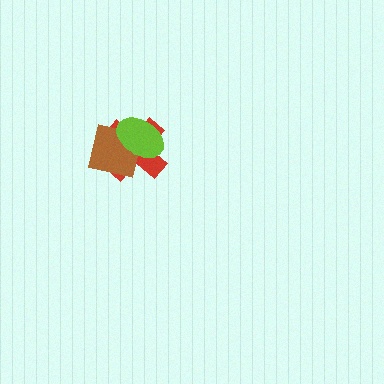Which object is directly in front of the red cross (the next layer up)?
The brown square is directly in front of the red cross.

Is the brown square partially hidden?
Yes, it is partially covered by another shape.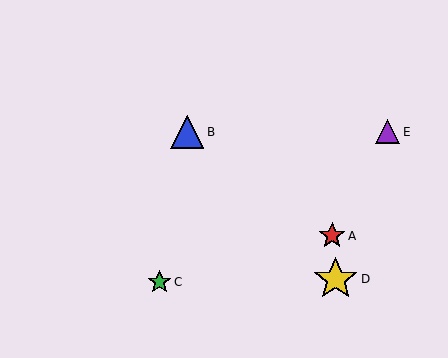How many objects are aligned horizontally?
2 objects (B, E) are aligned horizontally.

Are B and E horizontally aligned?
Yes, both are at y≈132.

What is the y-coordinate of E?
Object E is at y≈132.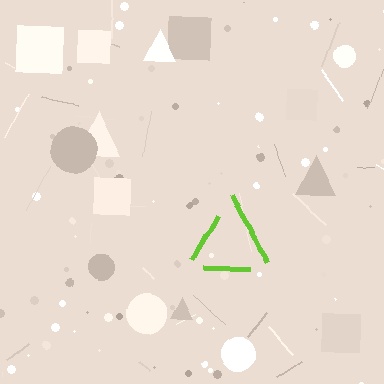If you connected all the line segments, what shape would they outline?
They would outline a triangle.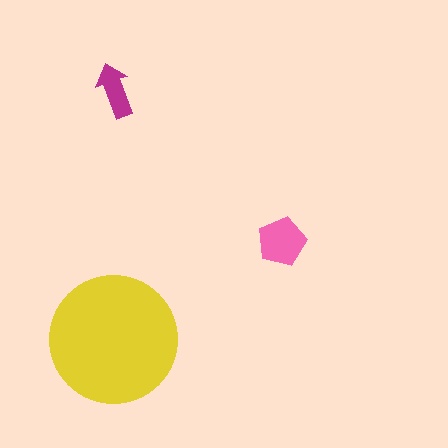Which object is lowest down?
The yellow circle is bottommost.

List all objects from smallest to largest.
The magenta arrow, the pink pentagon, the yellow circle.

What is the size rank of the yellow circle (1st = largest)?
1st.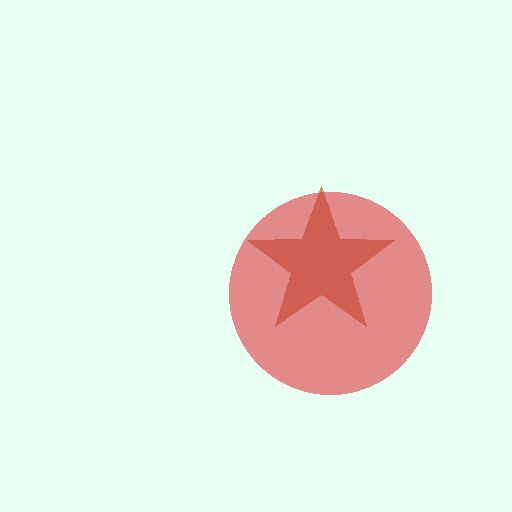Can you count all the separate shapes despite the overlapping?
Yes, there are 2 separate shapes.